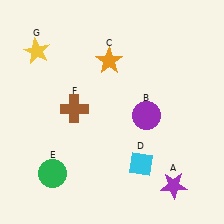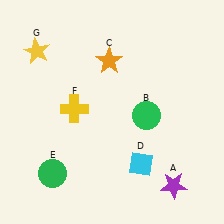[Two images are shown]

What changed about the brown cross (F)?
In Image 1, F is brown. In Image 2, it changed to yellow.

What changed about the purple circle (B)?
In Image 1, B is purple. In Image 2, it changed to green.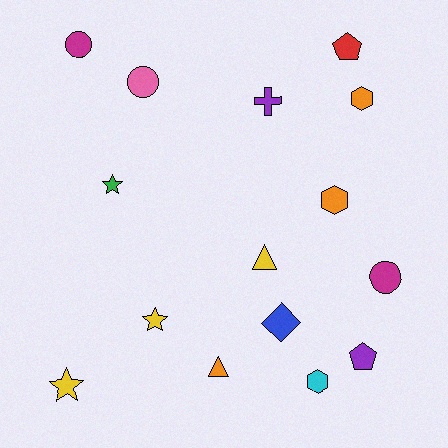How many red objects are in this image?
There is 1 red object.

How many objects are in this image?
There are 15 objects.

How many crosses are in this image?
There is 1 cross.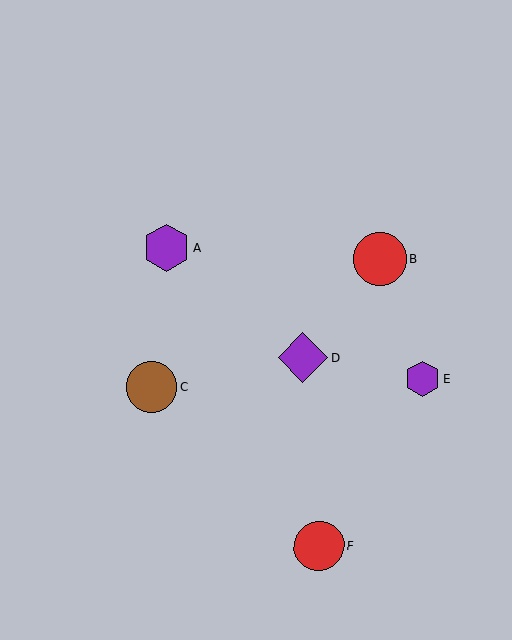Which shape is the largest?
The red circle (labeled B) is the largest.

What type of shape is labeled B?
Shape B is a red circle.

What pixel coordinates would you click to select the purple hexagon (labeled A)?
Click at (167, 247) to select the purple hexagon A.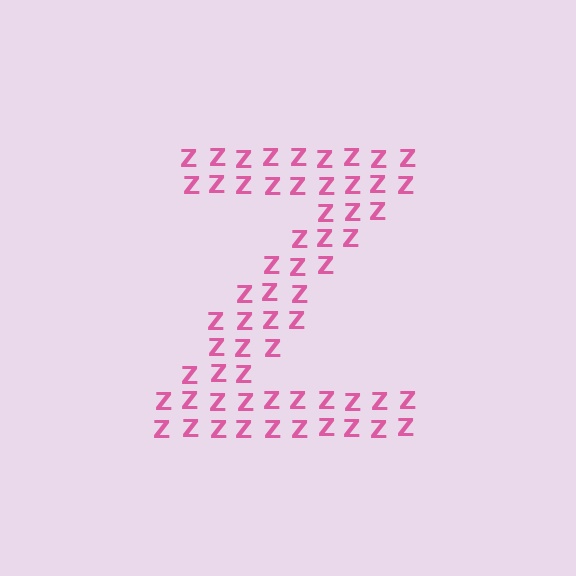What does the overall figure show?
The overall figure shows the letter Z.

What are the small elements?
The small elements are letter Z's.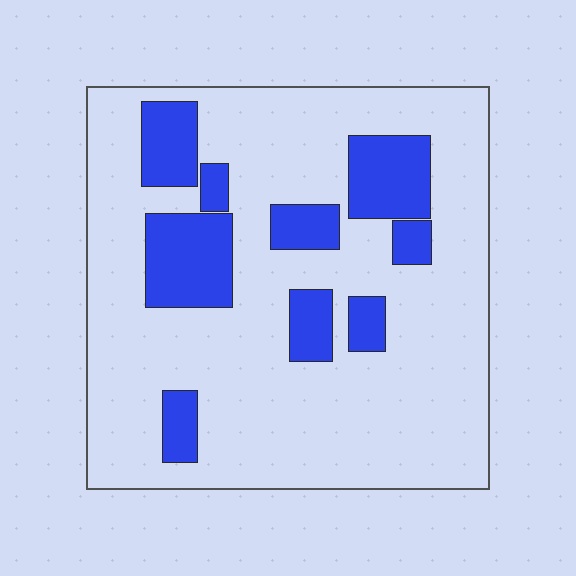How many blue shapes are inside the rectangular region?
9.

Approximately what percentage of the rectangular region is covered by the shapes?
Approximately 20%.